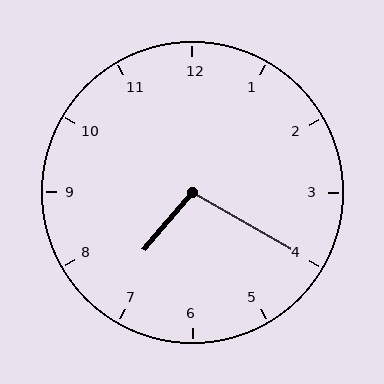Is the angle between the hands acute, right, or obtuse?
It is obtuse.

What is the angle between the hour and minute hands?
Approximately 100 degrees.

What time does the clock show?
7:20.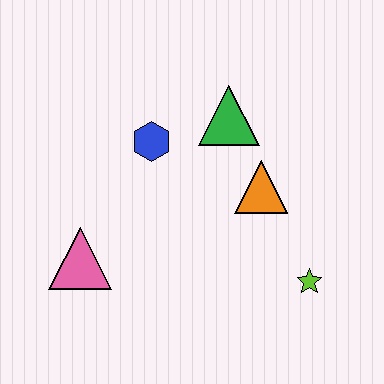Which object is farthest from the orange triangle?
The pink triangle is farthest from the orange triangle.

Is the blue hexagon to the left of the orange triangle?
Yes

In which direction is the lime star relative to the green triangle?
The lime star is below the green triangle.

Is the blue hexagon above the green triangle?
No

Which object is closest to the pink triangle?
The blue hexagon is closest to the pink triangle.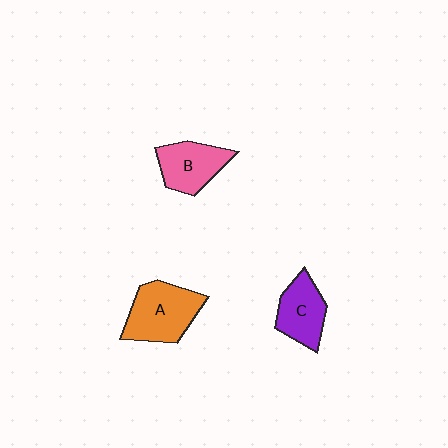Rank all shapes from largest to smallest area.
From largest to smallest: A (orange), B (pink), C (purple).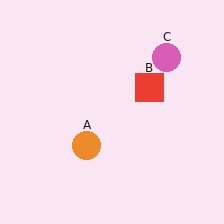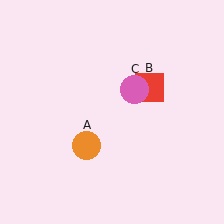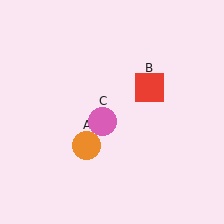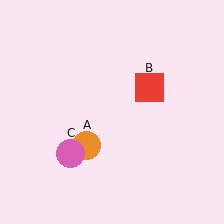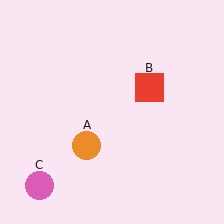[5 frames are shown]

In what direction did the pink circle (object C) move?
The pink circle (object C) moved down and to the left.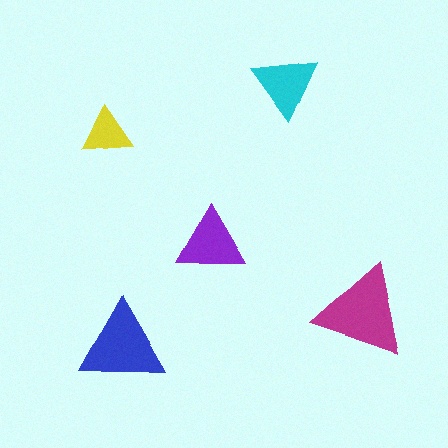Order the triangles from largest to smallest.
the magenta one, the blue one, the purple one, the cyan one, the yellow one.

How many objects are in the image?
There are 5 objects in the image.